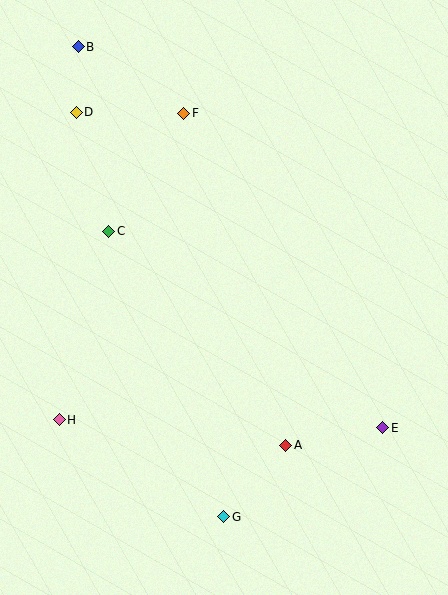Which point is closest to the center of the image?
Point C at (109, 231) is closest to the center.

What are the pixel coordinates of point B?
Point B is at (78, 47).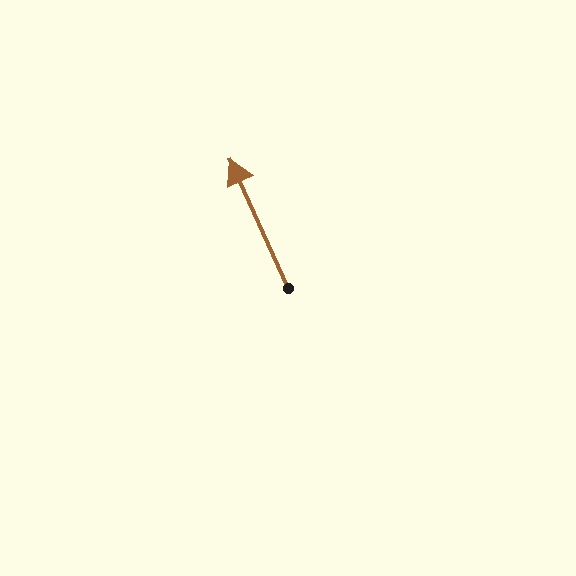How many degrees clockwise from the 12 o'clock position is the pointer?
Approximately 336 degrees.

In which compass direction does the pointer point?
Northwest.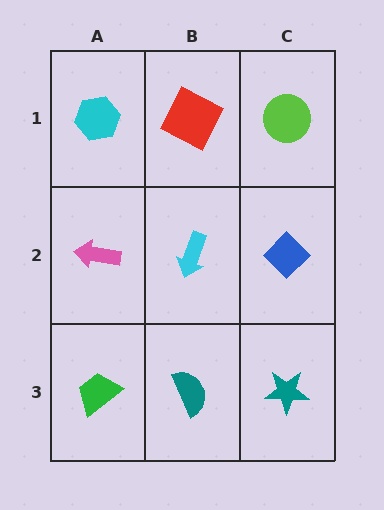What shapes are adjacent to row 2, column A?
A cyan hexagon (row 1, column A), a green trapezoid (row 3, column A), a cyan arrow (row 2, column B).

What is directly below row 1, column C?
A blue diamond.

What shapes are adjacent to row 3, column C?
A blue diamond (row 2, column C), a teal semicircle (row 3, column B).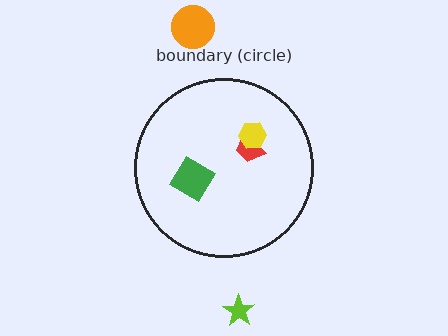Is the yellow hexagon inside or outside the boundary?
Inside.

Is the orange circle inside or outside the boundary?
Outside.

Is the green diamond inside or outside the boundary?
Inside.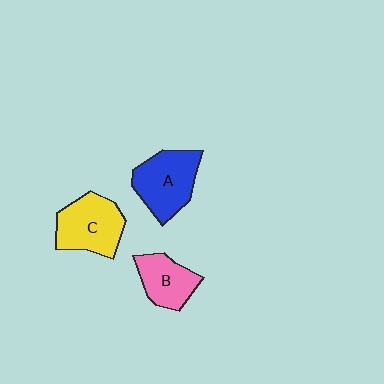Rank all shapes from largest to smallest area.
From largest to smallest: A (blue), C (yellow), B (pink).